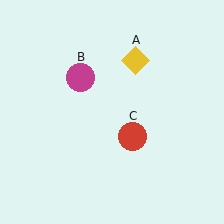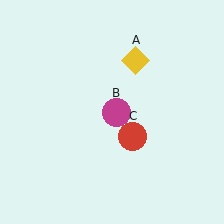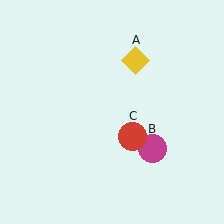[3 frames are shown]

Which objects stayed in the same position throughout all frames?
Yellow diamond (object A) and red circle (object C) remained stationary.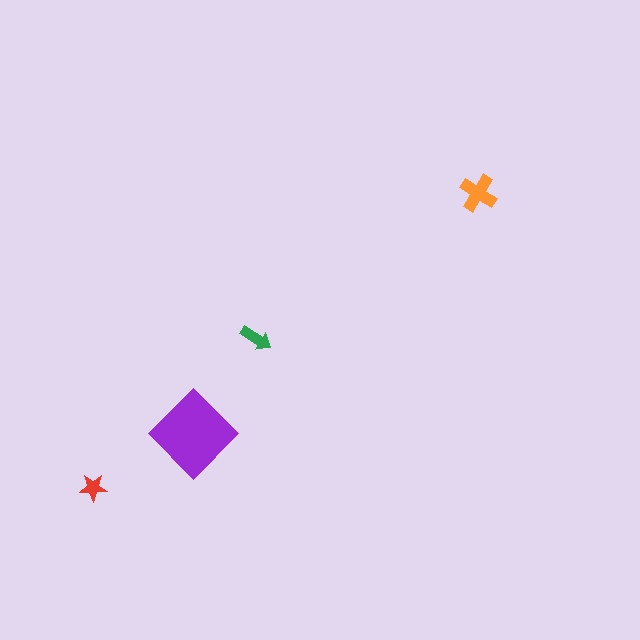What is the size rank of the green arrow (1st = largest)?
3rd.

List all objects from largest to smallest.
The purple diamond, the orange cross, the green arrow, the red star.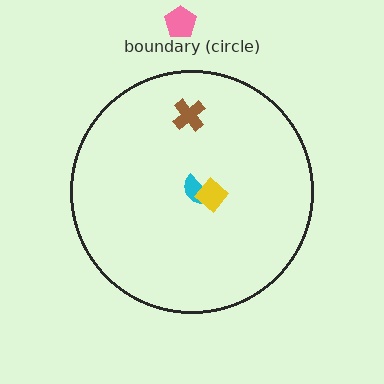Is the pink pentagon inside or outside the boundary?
Outside.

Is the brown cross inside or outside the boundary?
Inside.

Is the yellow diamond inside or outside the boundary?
Inside.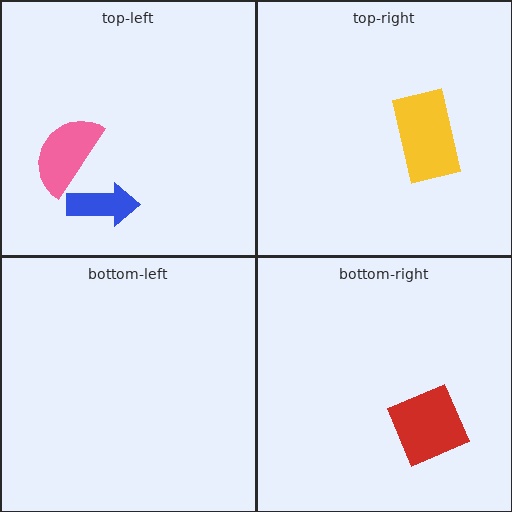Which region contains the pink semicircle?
The top-left region.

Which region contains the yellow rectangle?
The top-right region.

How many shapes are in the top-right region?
1.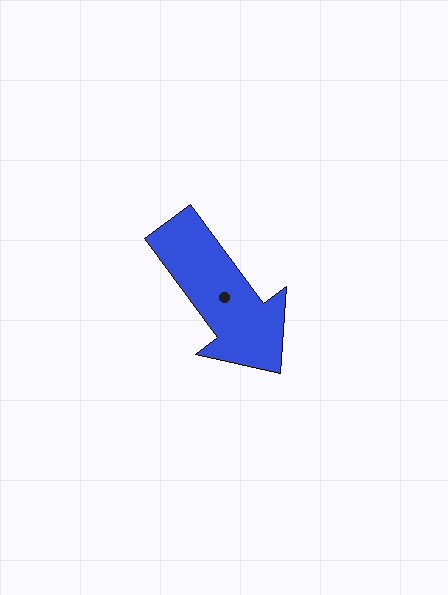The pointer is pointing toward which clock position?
Roughly 5 o'clock.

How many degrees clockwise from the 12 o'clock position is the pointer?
Approximately 144 degrees.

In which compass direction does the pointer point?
Southeast.